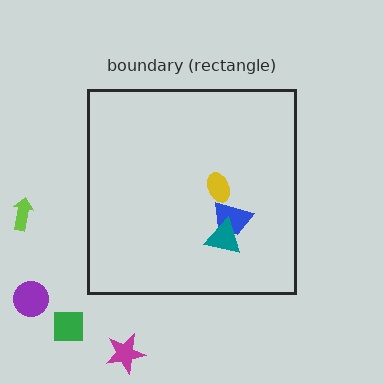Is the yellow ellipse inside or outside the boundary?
Inside.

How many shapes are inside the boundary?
3 inside, 4 outside.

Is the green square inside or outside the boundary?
Outside.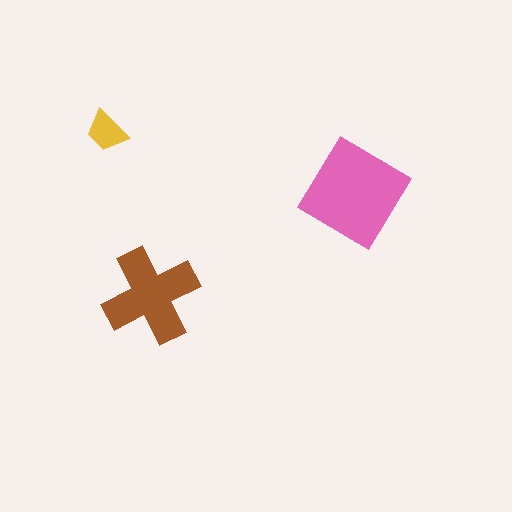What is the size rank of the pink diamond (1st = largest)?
1st.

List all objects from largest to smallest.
The pink diamond, the brown cross, the yellow trapezoid.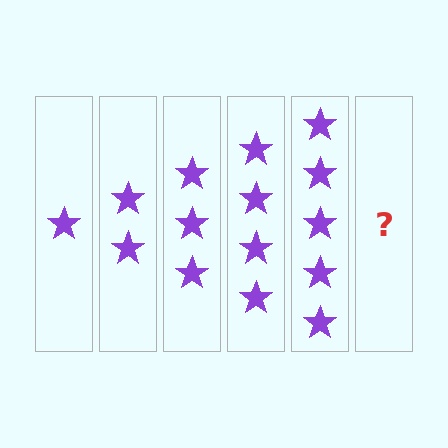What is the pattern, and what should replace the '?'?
The pattern is that each step adds one more star. The '?' should be 6 stars.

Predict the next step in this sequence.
The next step is 6 stars.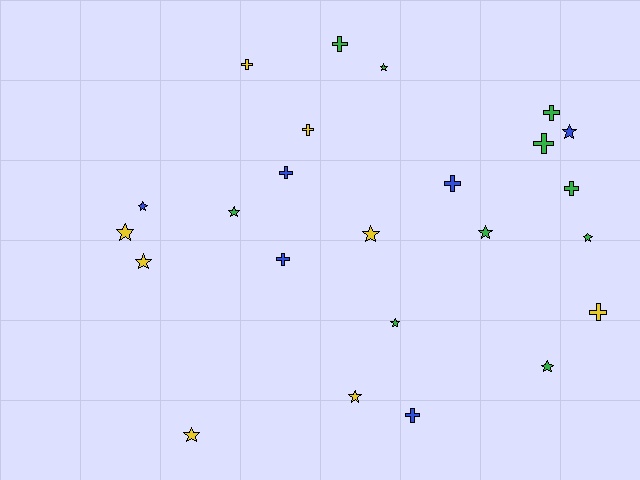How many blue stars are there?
There are 2 blue stars.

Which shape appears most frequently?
Star, with 13 objects.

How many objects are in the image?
There are 24 objects.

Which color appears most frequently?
Green, with 10 objects.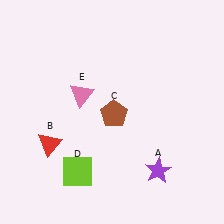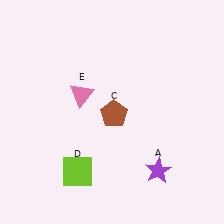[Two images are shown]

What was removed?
The red triangle (B) was removed in Image 2.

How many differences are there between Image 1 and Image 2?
There is 1 difference between the two images.